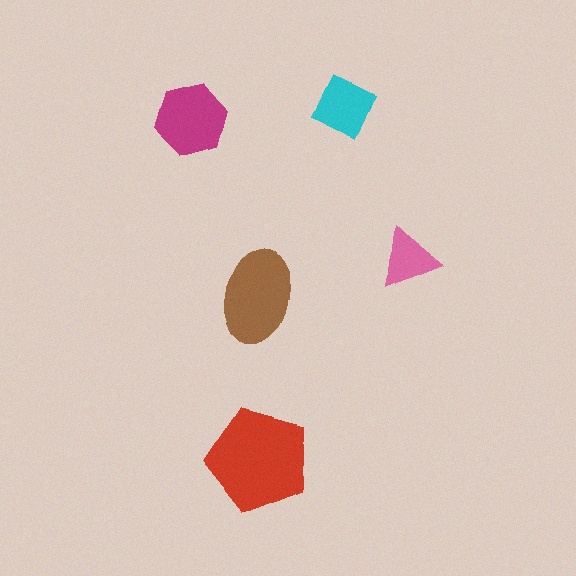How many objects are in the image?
There are 5 objects in the image.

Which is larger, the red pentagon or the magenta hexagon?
The red pentagon.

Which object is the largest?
The red pentagon.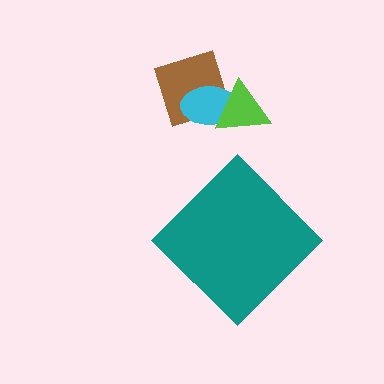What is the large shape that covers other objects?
A teal diamond.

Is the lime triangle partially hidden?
No, the lime triangle is fully visible.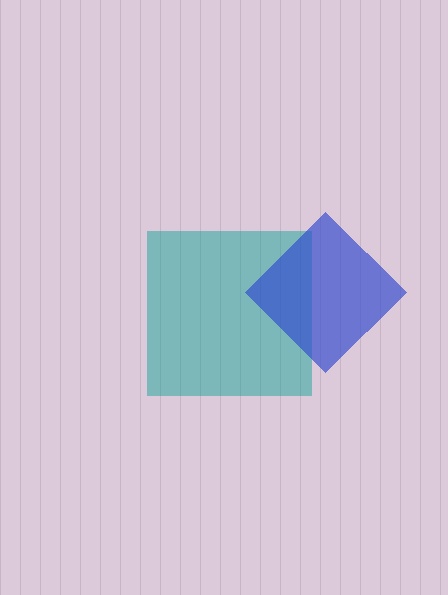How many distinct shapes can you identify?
There are 2 distinct shapes: a teal square, a blue diamond.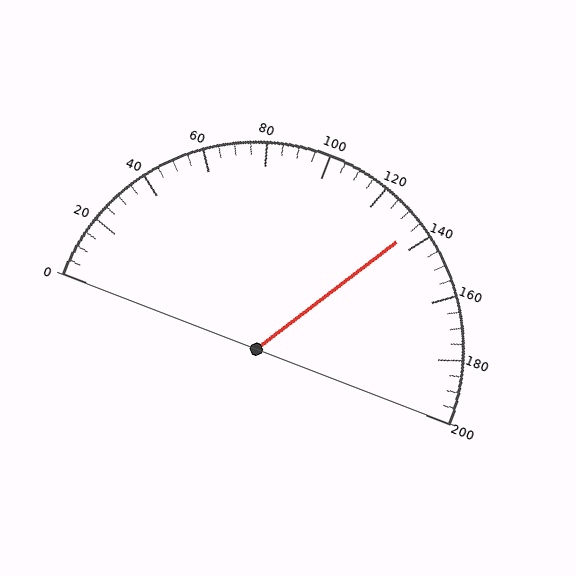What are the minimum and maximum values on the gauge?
The gauge ranges from 0 to 200.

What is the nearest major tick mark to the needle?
The nearest major tick mark is 140.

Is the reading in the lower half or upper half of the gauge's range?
The reading is in the upper half of the range (0 to 200).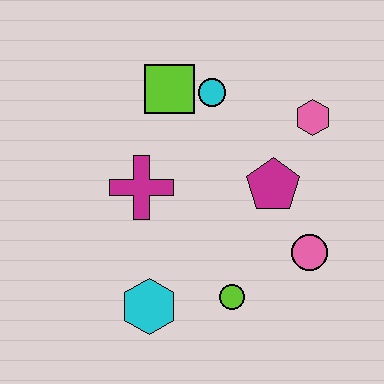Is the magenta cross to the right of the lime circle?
No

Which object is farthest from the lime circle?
The lime square is farthest from the lime circle.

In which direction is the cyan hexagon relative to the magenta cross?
The cyan hexagon is below the magenta cross.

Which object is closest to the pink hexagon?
The magenta pentagon is closest to the pink hexagon.